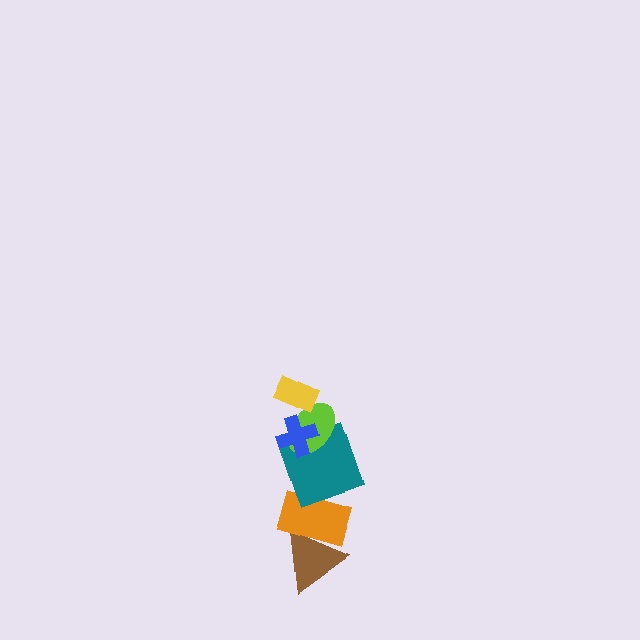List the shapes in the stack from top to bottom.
From top to bottom: the yellow rectangle, the blue cross, the lime ellipse, the teal square, the orange rectangle, the brown triangle.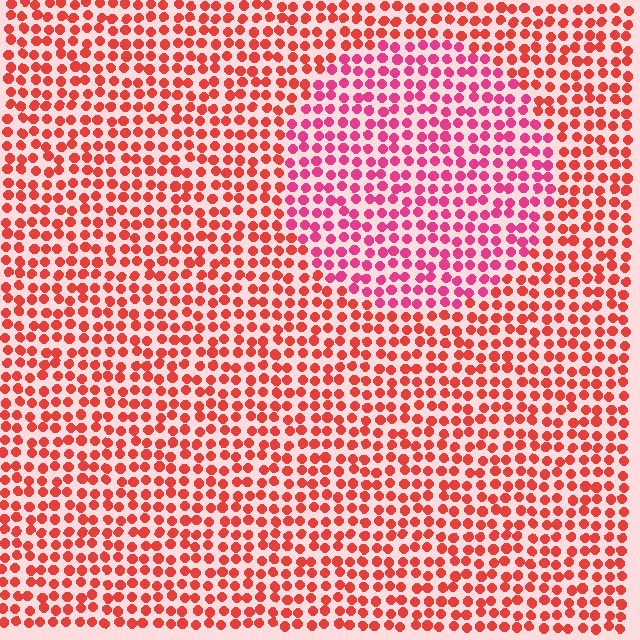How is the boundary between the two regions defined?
The boundary is defined purely by a slight shift in hue (about 30 degrees). Spacing, size, and orientation are identical on both sides.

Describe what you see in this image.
The image is filled with small red elements in a uniform arrangement. A circle-shaped region is visible where the elements are tinted to a slightly different hue, forming a subtle color boundary.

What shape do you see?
I see a circle.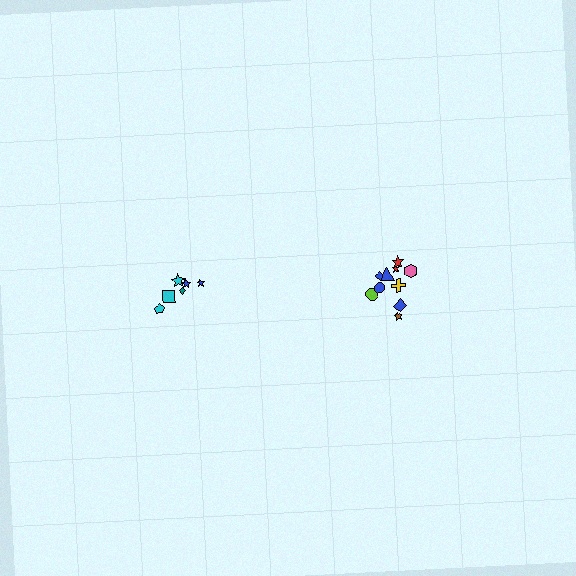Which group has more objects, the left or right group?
The right group.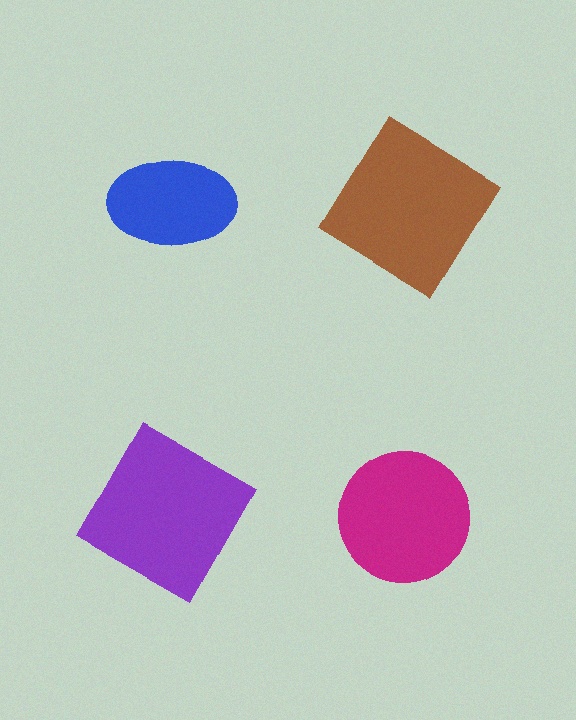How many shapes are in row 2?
2 shapes.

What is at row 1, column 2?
A brown diamond.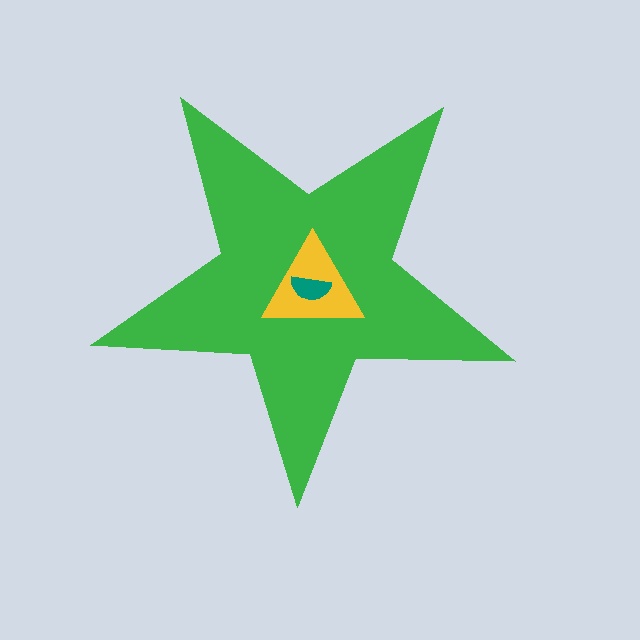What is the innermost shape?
The teal semicircle.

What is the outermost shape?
The green star.